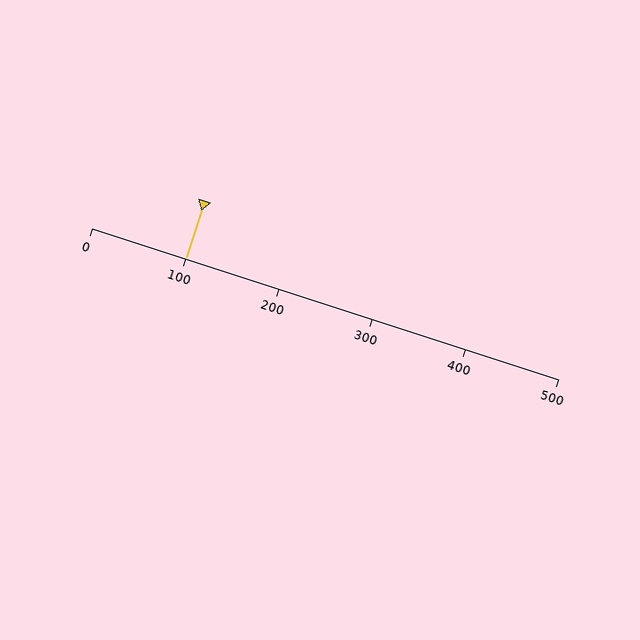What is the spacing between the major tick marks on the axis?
The major ticks are spaced 100 apart.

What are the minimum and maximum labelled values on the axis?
The axis runs from 0 to 500.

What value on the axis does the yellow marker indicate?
The marker indicates approximately 100.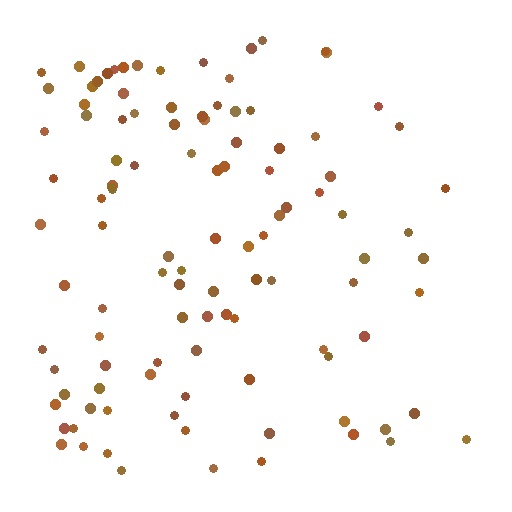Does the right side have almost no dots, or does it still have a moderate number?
Still a moderate number, just noticeably fewer than the left.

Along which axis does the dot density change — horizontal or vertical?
Horizontal.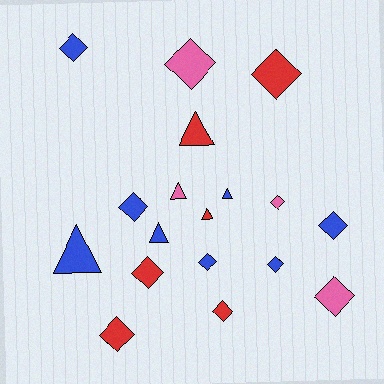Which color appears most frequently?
Blue, with 8 objects.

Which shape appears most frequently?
Diamond, with 12 objects.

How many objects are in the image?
There are 18 objects.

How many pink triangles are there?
There is 1 pink triangle.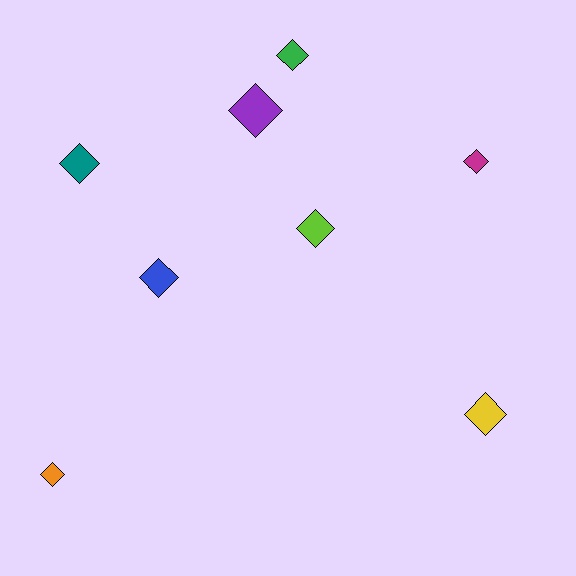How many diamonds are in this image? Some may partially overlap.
There are 8 diamonds.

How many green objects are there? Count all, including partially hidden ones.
There is 1 green object.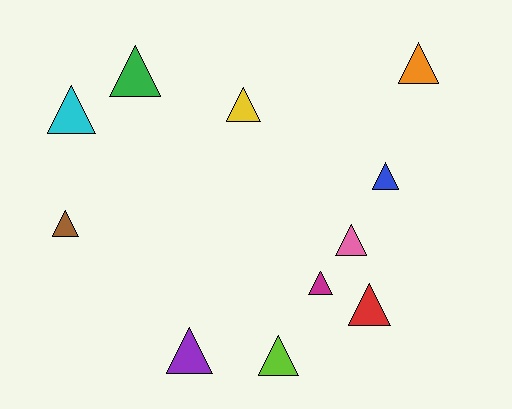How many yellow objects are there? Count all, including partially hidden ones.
There is 1 yellow object.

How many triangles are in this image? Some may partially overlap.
There are 11 triangles.